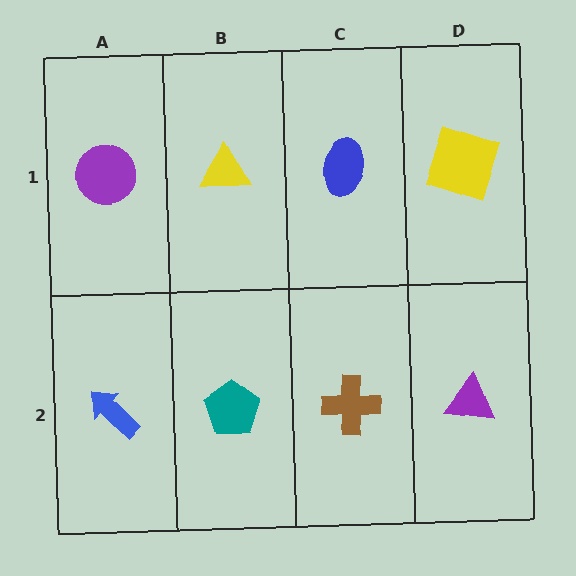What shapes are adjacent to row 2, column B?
A yellow triangle (row 1, column B), a blue arrow (row 2, column A), a brown cross (row 2, column C).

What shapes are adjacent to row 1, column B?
A teal pentagon (row 2, column B), a purple circle (row 1, column A), a blue ellipse (row 1, column C).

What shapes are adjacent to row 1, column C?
A brown cross (row 2, column C), a yellow triangle (row 1, column B), a yellow square (row 1, column D).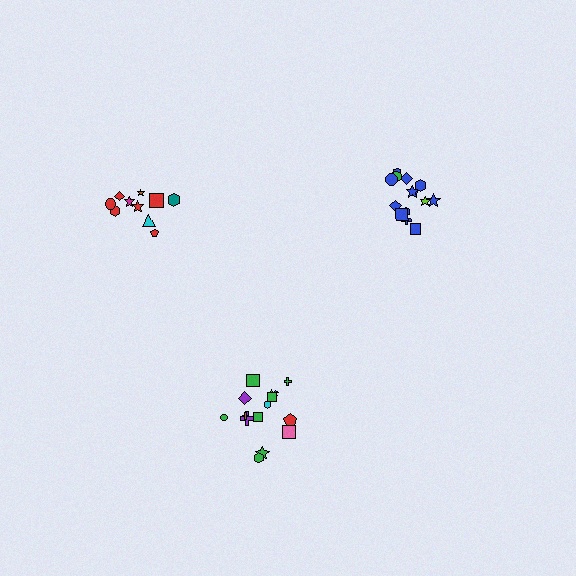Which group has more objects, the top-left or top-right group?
The top-right group.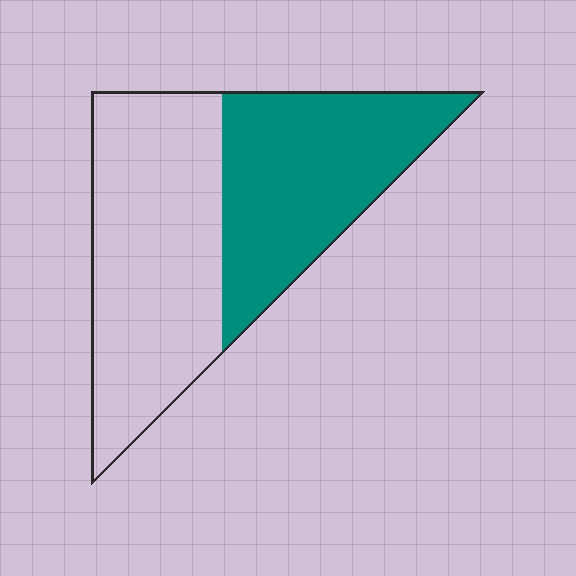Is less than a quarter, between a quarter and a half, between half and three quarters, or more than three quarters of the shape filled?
Between a quarter and a half.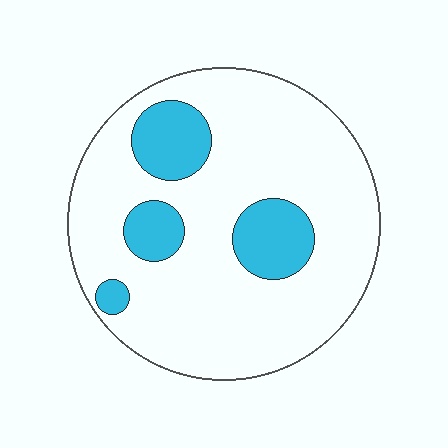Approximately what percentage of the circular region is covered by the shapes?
Approximately 20%.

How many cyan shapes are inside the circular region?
4.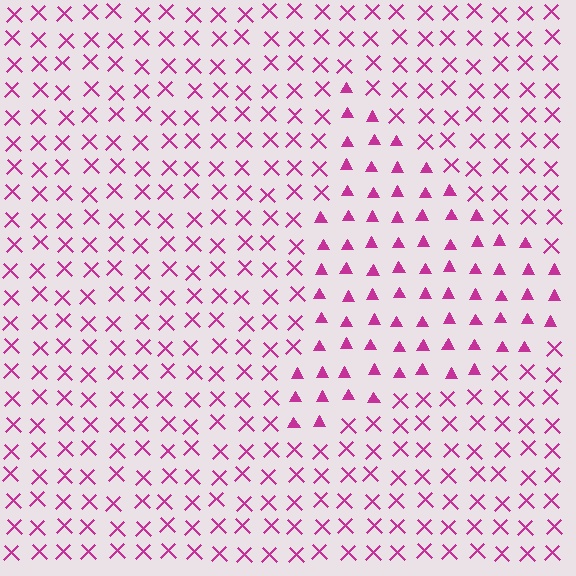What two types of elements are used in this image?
The image uses triangles inside the triangle region and X marks outside it.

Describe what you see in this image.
The image is filled with small magenta elements arranged in a uniform grid. A triangle-shaped region contains triangles, while the surrounding area contains X marks. The boundary is defined purely by the change in element shape.